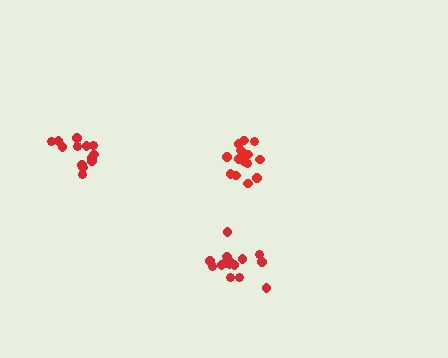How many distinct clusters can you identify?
There are 3 distinct clusters.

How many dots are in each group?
Group 1: 15 dots, Group 2: 14 dots, Group 3: 15 dots (44 total).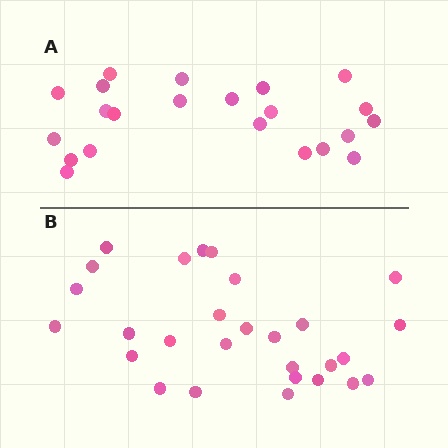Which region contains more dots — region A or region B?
Region B (the bottom region) has more dots.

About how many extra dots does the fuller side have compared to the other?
Region B has about 6 more dots than region A.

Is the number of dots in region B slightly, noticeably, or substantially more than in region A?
Region B has noticeably more, but not dramatically so. The ratio is roughly 1.3 to 1.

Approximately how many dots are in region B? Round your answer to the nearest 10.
About 30 dots. (The exact count is 28, which rounds to 30.)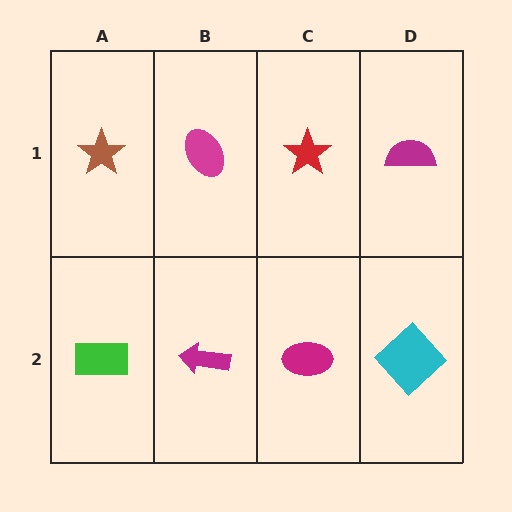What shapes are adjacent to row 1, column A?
A green rectangle (row 2, column A), a magenta ellipse (row 1, column B).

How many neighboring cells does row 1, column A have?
2.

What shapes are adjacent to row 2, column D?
A magenta semicircle (row 1, column D), a magenta ellipse (row 2, column C).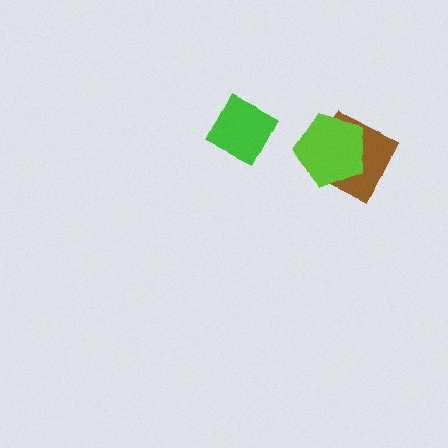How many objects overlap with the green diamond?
0 objects overlap with the green diamond.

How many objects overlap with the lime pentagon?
1 object overlaps with the lime pentagon.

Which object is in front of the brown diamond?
The lime pentagon is in front of the brown diamond.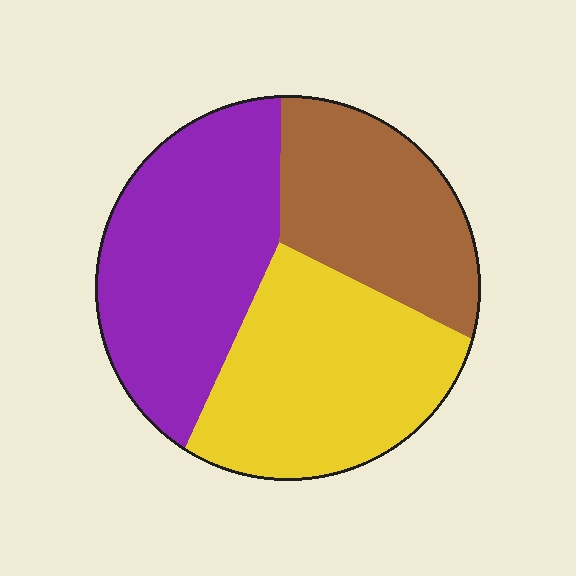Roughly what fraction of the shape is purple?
Purple takes up about three eighths (3/8) of the shape.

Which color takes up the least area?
Brown, at roughly 25%.